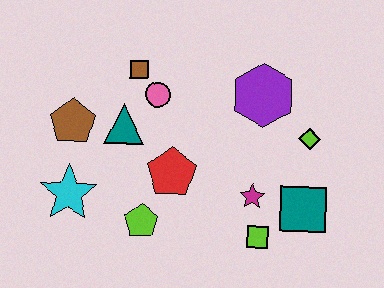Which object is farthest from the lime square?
The brown pentagon is farthest from the lime square.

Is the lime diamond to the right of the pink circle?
Yes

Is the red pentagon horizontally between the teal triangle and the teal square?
Yes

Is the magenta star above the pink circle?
No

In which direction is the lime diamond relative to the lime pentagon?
The lime diamond is to the right of the lime pentagon.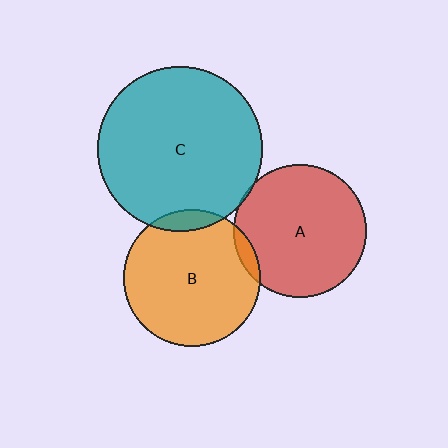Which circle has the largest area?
Circle C (teal).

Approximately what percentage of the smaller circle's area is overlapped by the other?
Approximately 5%.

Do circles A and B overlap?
Yes.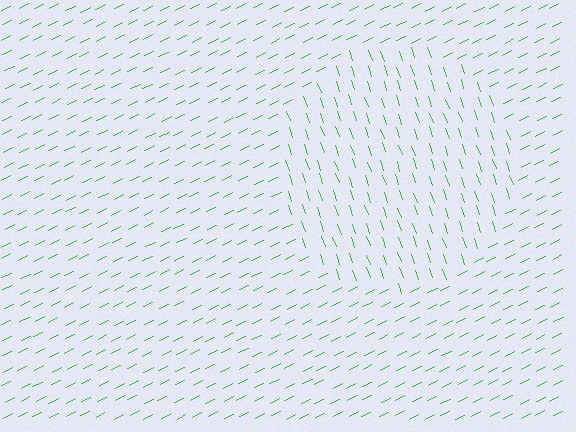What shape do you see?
I see a circle.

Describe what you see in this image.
The image is filled with small green line segments. A circle region in the image has lines oriented differently from the surrounding lines, creating a visible texture boundary.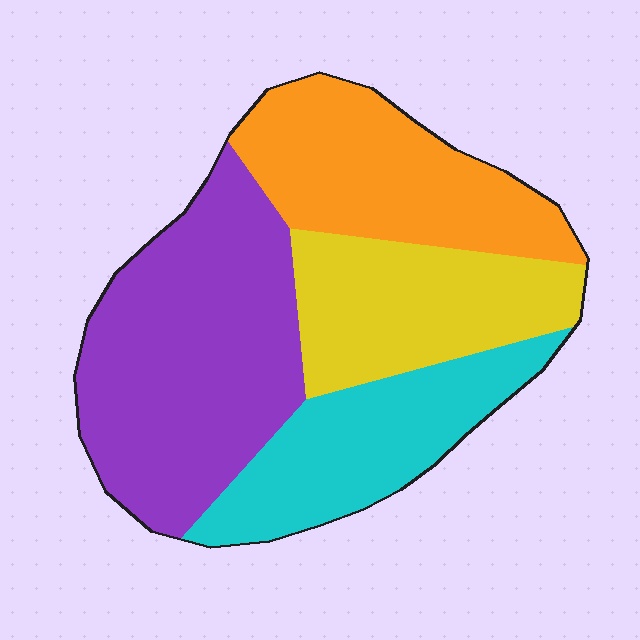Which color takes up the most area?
Purple, at roughly 35%.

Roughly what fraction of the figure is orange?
Orange covers around 25% of the figure.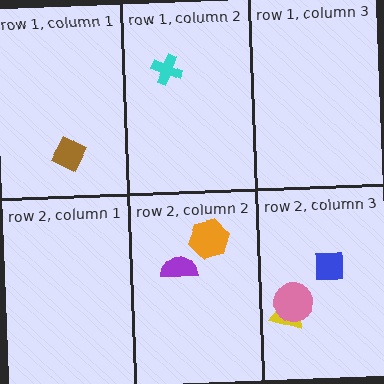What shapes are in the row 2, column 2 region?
The orange hexagon, the purple semicircle.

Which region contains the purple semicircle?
The row 2, column 2 region.